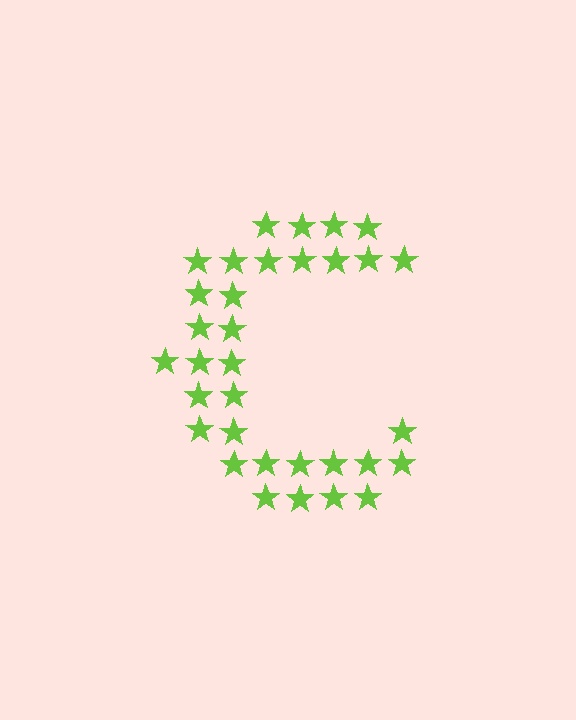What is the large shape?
The large shape is the letter C.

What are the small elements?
The small elements are stars.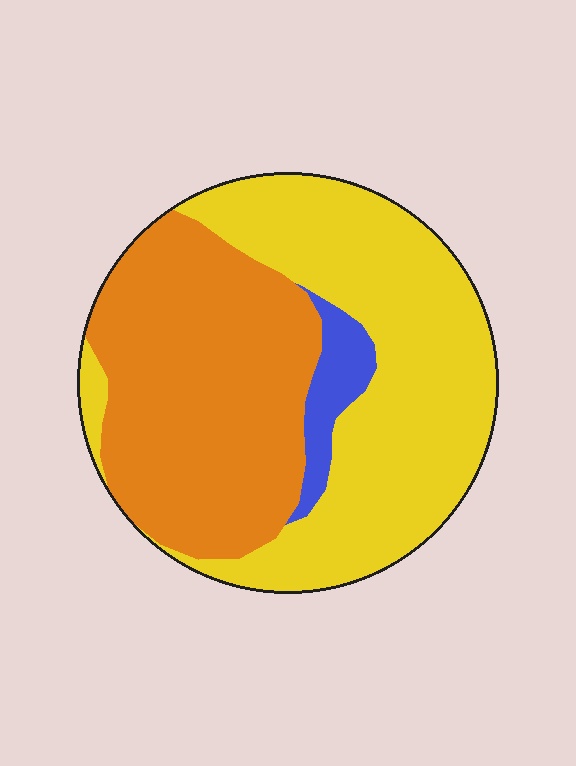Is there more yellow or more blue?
Yellow.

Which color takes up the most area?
Yellow, at roughly 50%.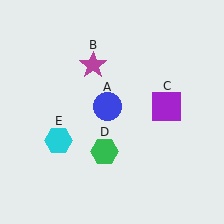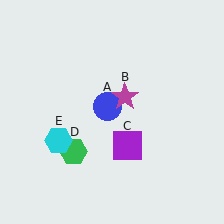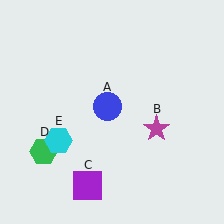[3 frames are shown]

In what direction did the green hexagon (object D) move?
The green hexagon (object D) moved left.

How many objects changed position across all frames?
3 objects changed position: magenta star (object B), purple square (object C), green hexagon (object D).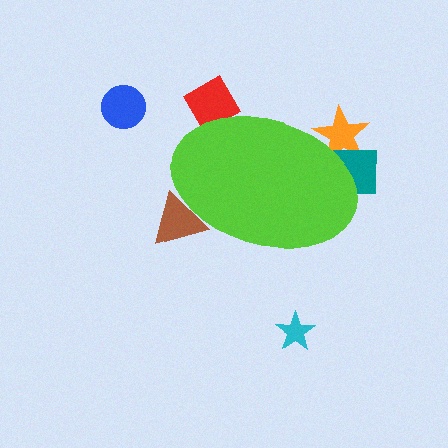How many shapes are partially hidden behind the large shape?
4 shapes are partially hidden.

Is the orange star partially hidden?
Yes, the orange star is partially hidden behind the lime ellipse.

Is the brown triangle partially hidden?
Yes, the brown triangle is partially hidden behind the lime ellipse.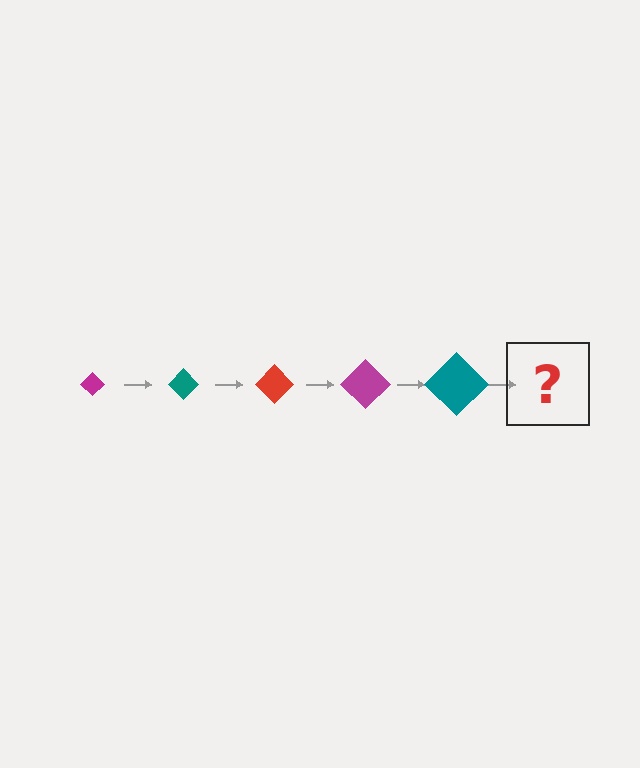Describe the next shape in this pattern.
It should be a red diamond, larger than the previous one.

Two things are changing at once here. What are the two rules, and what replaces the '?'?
The two rules are that the diamond grows larger each step and the color cycles through magenta, teal, and red. The '?' should be a red diamond, larger than the previous one.